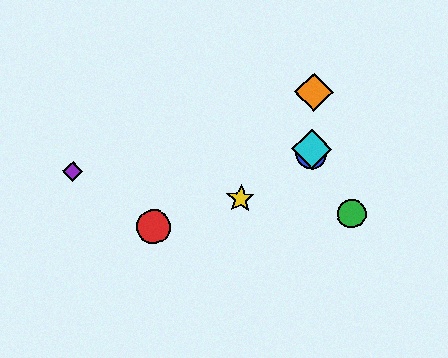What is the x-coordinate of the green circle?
The green circle is at x≈352.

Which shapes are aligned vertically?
The blue circle, the orange diamond, the cyan diamond are aligned vertically.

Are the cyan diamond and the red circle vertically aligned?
No, the cyan diamond is at x≈312 and the red circle is at x≈154.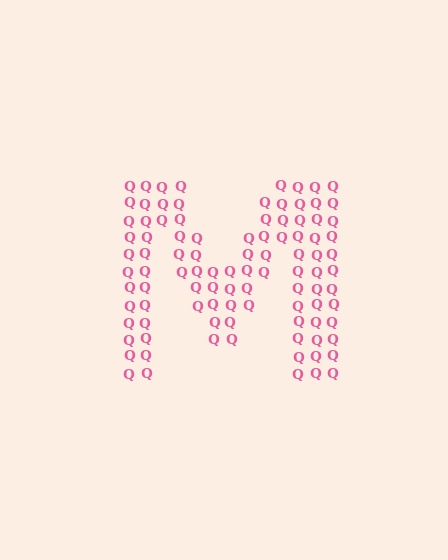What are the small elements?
The small elements are letter Q's.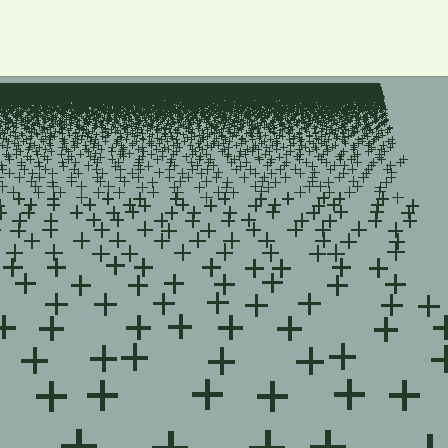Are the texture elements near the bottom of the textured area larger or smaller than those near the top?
Larger. Near the bottom, elements are closer to the viewer and appear at a bigger on-screen size.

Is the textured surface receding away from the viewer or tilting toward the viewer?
The surface is receding away from the viewer. Texture elements get smaller and denser toward the top.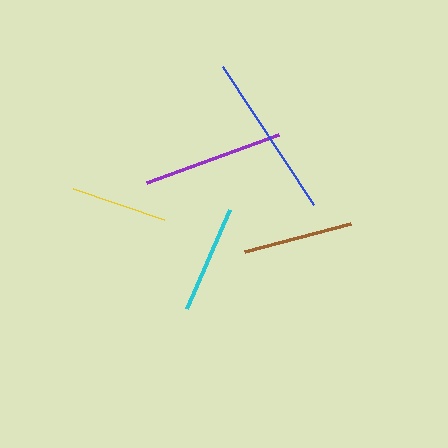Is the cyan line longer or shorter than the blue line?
The blue line is longer than the cyan line.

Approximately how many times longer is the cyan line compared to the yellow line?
The cyan line is approximately 1.1 times the length of the yellow line.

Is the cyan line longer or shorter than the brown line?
The brown line is longer than the cyan line.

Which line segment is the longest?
The blue line is the longest at approximately 165 pixels.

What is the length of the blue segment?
The blue segment is approximately 165 pixels long.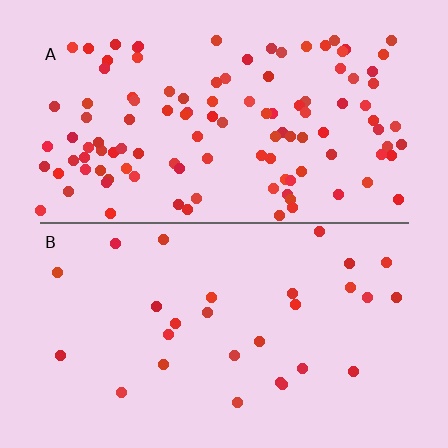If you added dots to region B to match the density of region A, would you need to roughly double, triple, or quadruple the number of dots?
Approximately quadruple.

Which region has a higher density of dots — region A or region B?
A (the top).